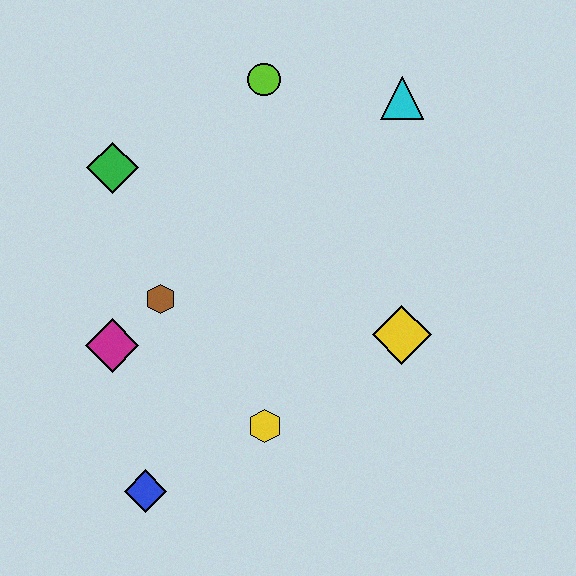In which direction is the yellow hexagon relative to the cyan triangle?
The yellow hexagon is below the cyan triangle.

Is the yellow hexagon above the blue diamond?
Yes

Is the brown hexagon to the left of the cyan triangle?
Yes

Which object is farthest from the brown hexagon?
The cyan triangle is farthest from the brown hexagon.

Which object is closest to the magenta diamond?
The brown hexagon is closest to the magenta diamond.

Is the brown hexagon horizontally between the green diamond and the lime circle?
Yes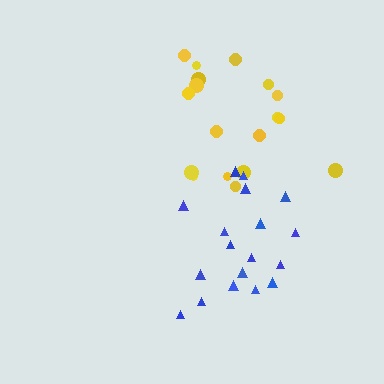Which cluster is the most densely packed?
Blue.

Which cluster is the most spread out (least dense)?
Yellow.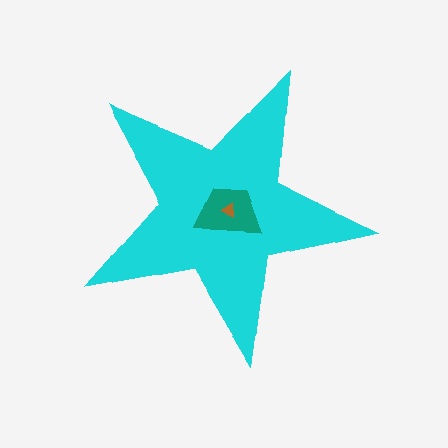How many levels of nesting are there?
3.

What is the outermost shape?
The cyan star.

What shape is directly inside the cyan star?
The teal trapezoid.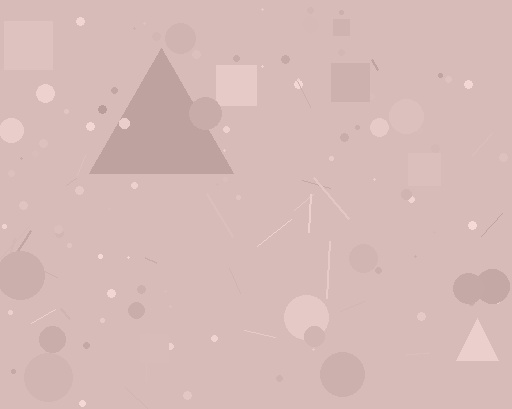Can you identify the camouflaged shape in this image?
The camouflaged shape is a triangle.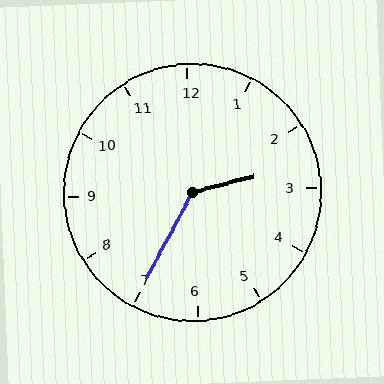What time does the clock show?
2:35.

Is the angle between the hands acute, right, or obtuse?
It is obtuse.